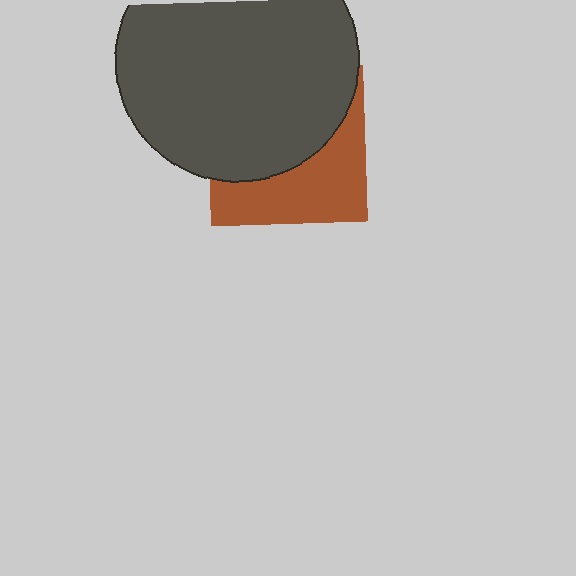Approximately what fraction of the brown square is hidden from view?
Roughly 58% of the brown square is hidden behind the dark gray circle.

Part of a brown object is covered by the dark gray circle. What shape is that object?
It is a square.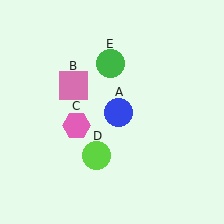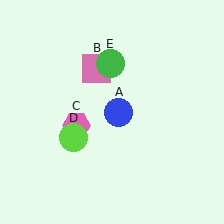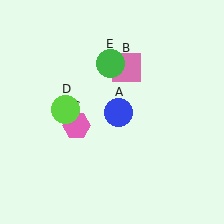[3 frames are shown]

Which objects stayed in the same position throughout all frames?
Blue circle (object A) and pink hexagon (object C) and green circle (object E) remained stationary.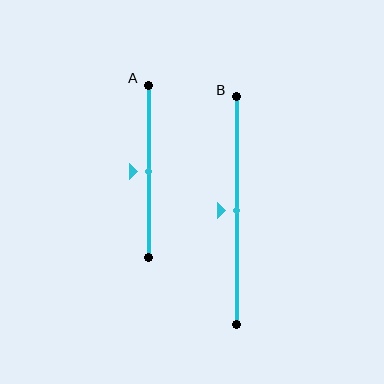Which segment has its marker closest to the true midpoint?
Segment A has its marker closest to the true midpoint.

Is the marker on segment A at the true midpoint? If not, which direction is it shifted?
Yes, the marker on segment A is at the true midpoint.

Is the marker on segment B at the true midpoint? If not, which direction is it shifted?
Yes, the marker on segment B is at the true midpoint.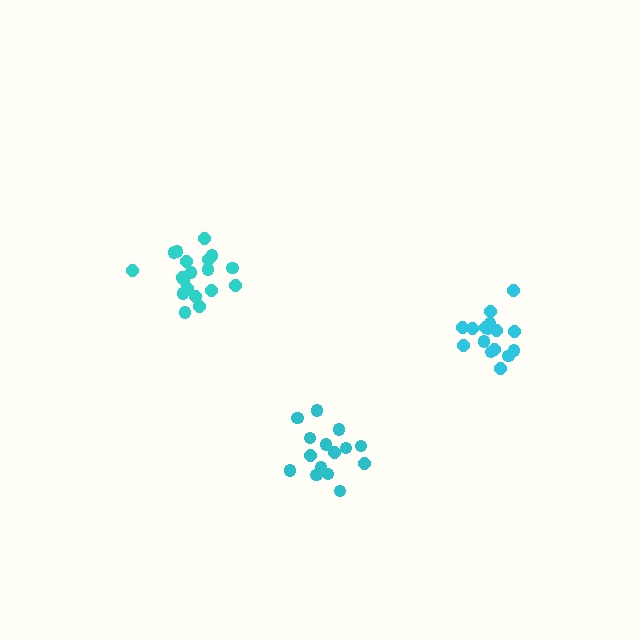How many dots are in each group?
Group 1: 15 dots, Group 2: 19 dots, Group 3: 17 dots (51 total).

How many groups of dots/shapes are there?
There are 3 groups.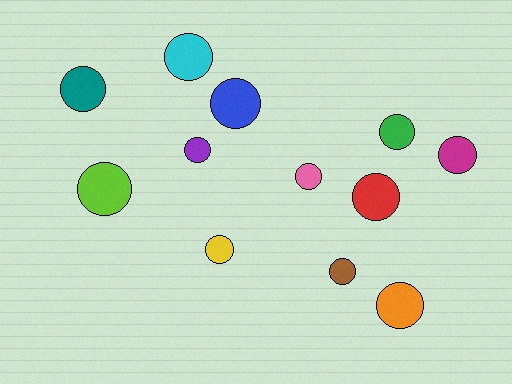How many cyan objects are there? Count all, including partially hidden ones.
There is 1 cyan object.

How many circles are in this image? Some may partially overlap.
There are 12 circles.